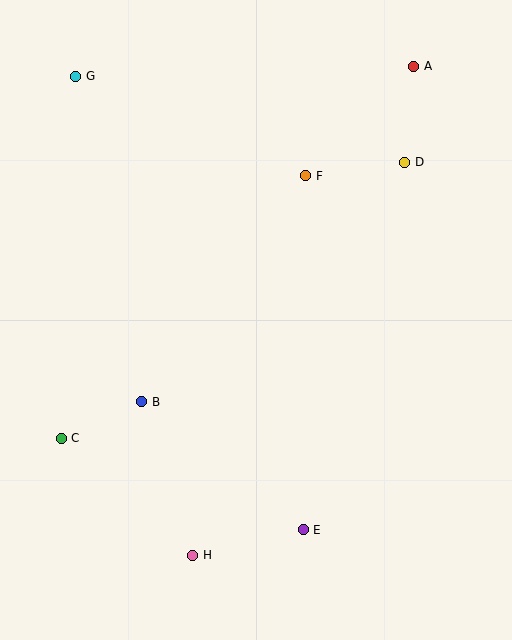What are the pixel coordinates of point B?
Point B is at (142, 402).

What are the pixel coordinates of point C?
Point C is at (61, 438).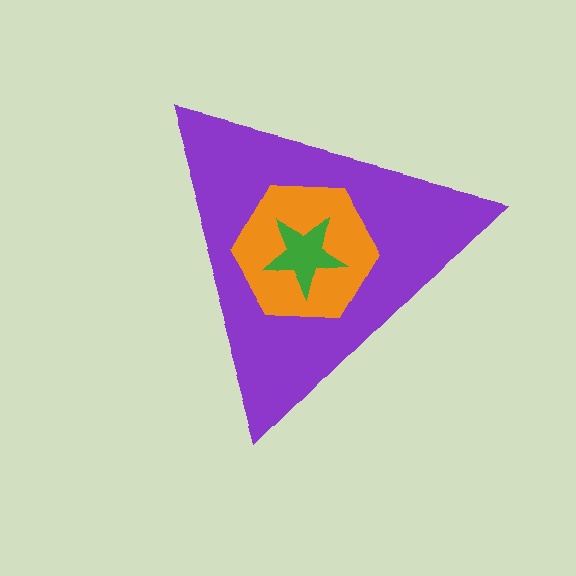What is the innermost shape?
The green star.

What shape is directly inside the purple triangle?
The orange hexagon.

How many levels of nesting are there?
3.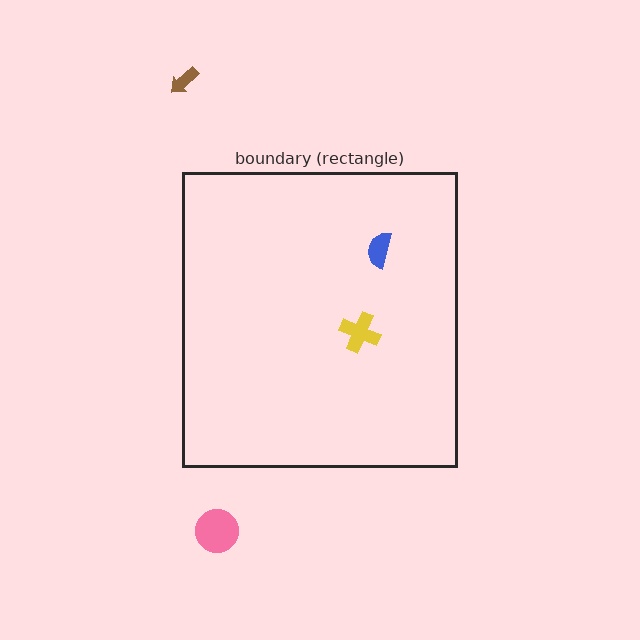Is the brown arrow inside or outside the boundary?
Outside.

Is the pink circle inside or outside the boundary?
Outside.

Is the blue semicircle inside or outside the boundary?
Inside.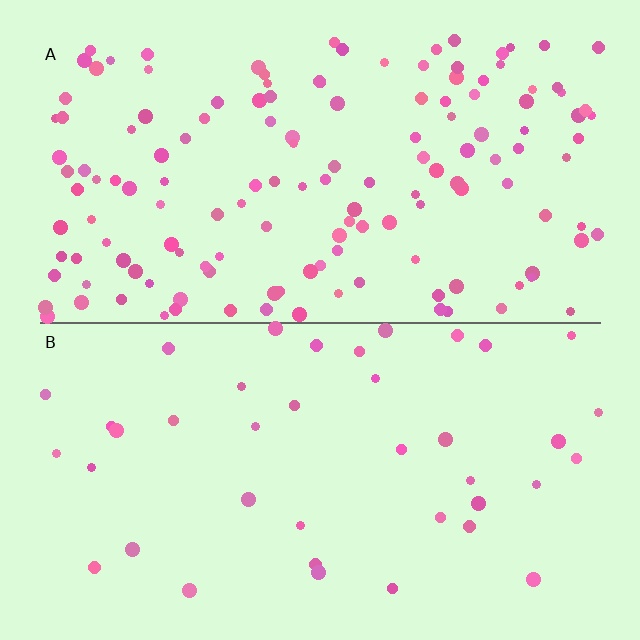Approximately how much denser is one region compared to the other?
Approximately 3.5× — region A over region B.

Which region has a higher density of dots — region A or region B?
A (the top).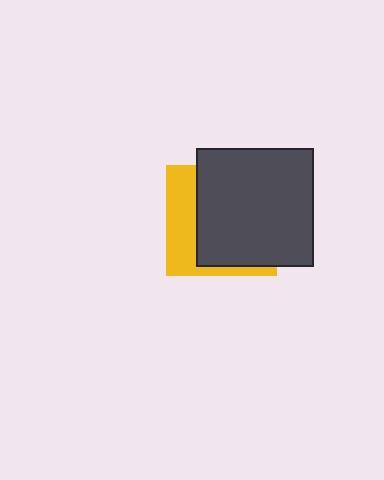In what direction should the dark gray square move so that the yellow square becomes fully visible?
The dark gray square should move right. That is the shortest direction to clear the overlap and leave the yellow square fully visible.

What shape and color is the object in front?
The object in front is a dark gray square.